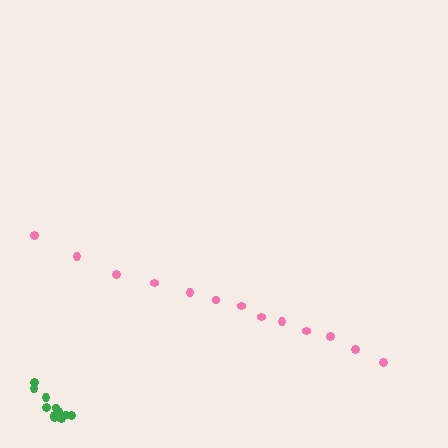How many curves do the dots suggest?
There are 2 distinct paths.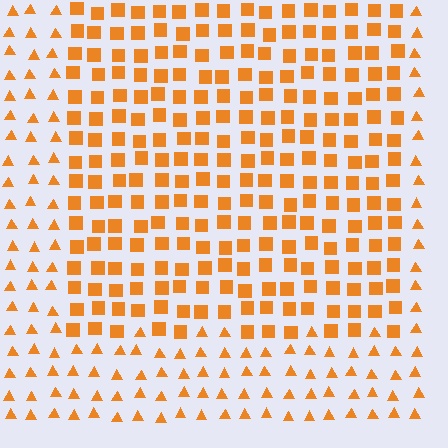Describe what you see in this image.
The image is filled with small orange elements arranged in a uniform grid. A rectangle-shaped region contains squares, while the surrounding area contains triangles. The boundary is defined purely by the change in element shape.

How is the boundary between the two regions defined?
The boundary is defined by a change in element shape: squares inside vs. triangles outside. All elements share the same color and spacing.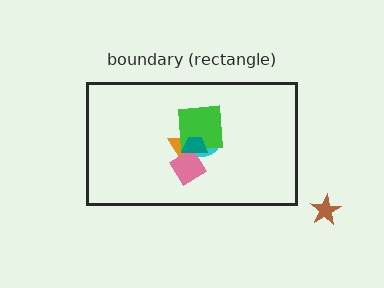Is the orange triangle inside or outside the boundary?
Inside.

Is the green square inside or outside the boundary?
Inside.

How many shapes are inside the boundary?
5 inside, 1 outside.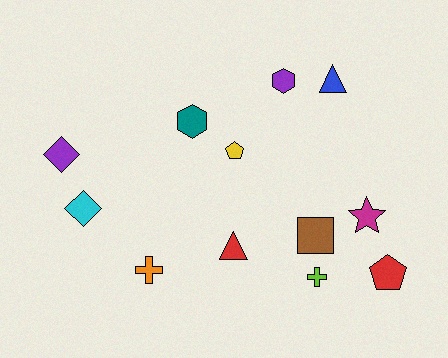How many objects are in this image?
There are 12 objects.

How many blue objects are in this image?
There is 1 blue object.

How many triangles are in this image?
There are 2 triangles.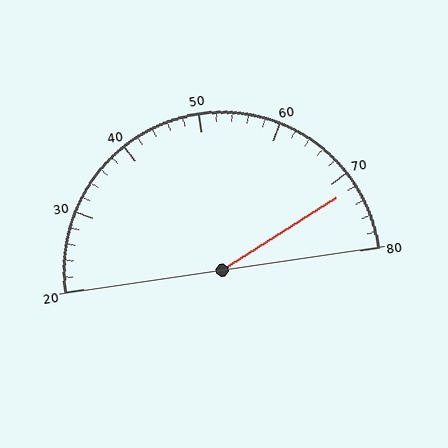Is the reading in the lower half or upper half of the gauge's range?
The reading is in the upper half of the range (20 to 80).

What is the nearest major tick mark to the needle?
The nearest major tick mark is 70.